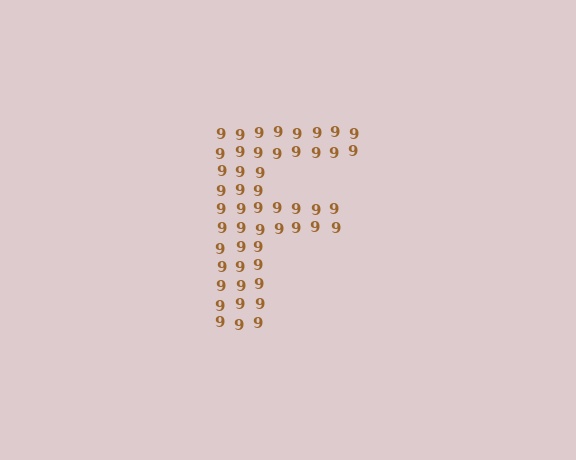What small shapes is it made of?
It is made of small digit 9's.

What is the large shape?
The large shape is the letter F.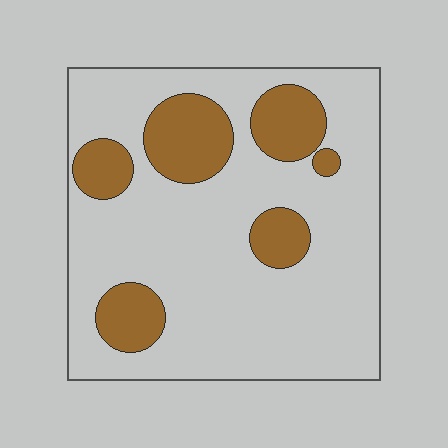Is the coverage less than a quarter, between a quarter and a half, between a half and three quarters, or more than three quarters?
Less than a quarter.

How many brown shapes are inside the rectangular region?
6.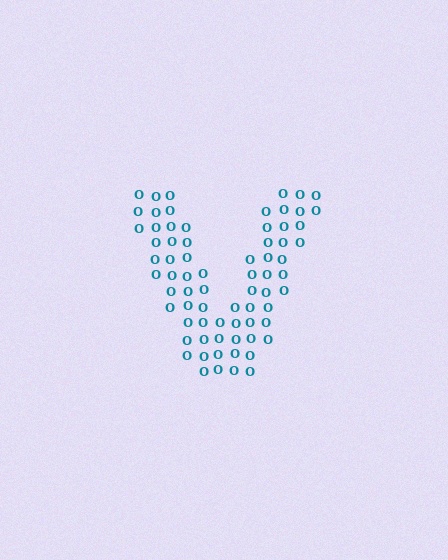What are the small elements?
The small elements are letter O's.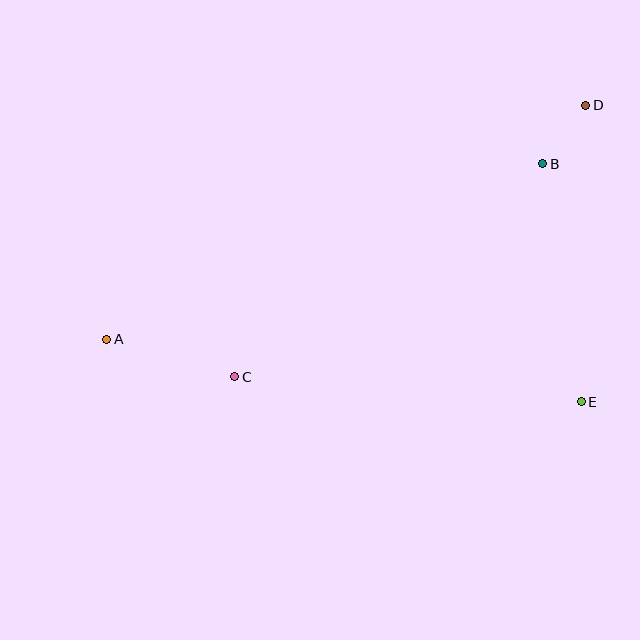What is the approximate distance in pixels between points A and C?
The distance between A and C is approximately 133 pixels.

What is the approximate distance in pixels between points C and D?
The distance between C and D is approximately 444 pixels.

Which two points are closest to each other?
Points B and D are closest to each other.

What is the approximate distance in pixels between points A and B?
The distance between A and B is approximately 470 pixels.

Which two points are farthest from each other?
Points A and D are farthest from each other.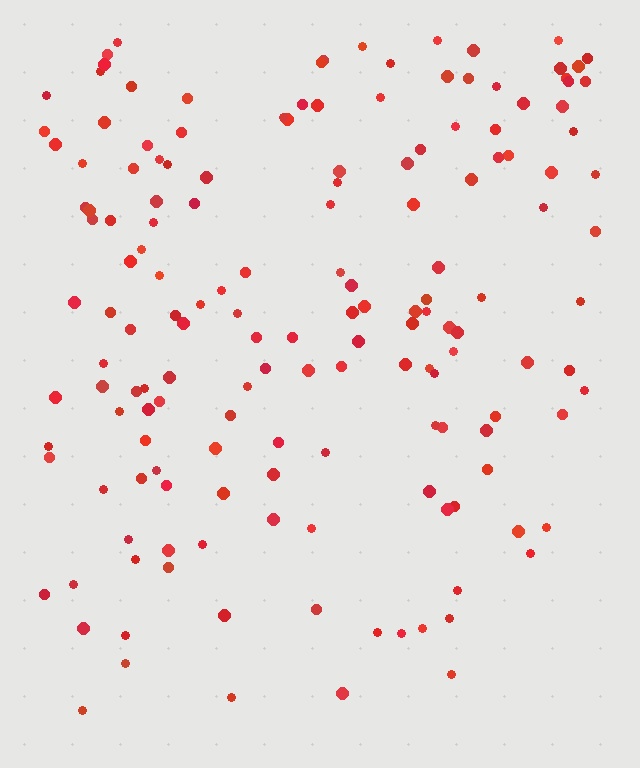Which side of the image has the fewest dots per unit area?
The bottom.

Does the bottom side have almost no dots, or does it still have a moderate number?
Still a moderate number, just noticeably fewer than the top.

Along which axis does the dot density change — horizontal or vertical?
Vertical.